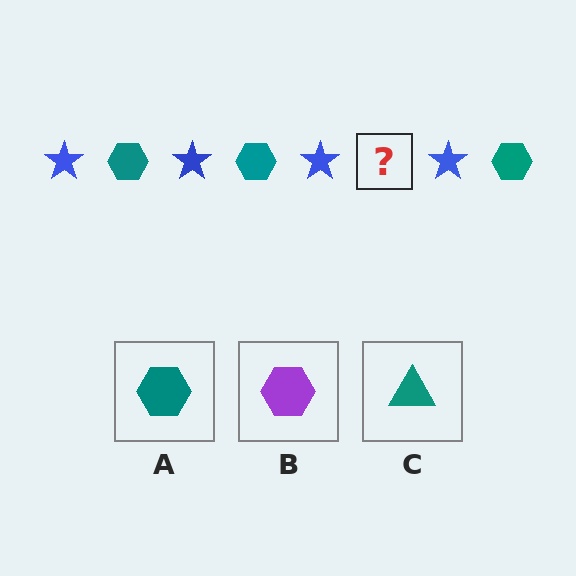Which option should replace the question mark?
Option A.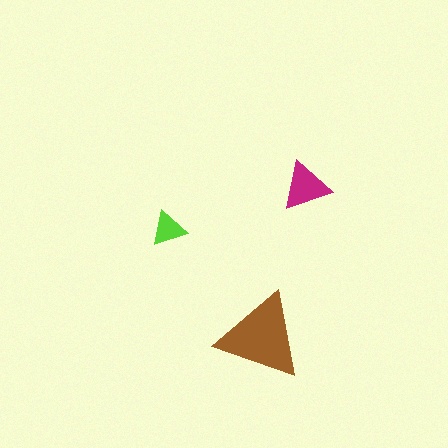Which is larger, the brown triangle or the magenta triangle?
The brown one.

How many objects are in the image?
There are 3 objects in the image.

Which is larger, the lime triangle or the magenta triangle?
The magenta one.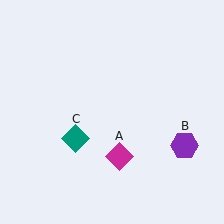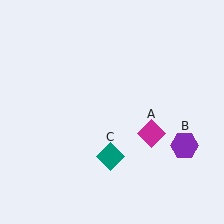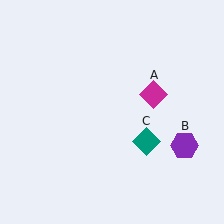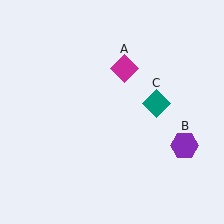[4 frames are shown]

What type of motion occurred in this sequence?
The magenta diamond (object A), teal diamond (object C) rotated counterclockwise around the center of the scene.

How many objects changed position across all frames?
2 objects changed position: magenta diamond (object A), teal diamond (object C).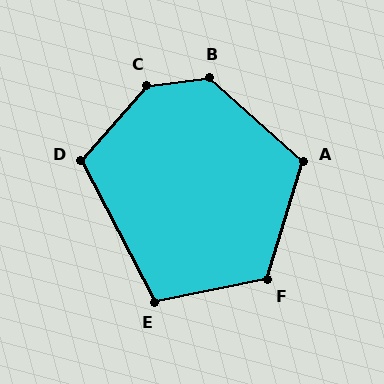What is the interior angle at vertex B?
Approximately 131 degrees (obtuse).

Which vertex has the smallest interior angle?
E, at approximately 107 degrees.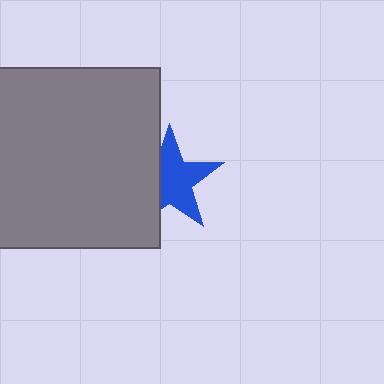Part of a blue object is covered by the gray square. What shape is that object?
It is a star.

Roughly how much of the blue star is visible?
Most of it is visible (roughly 65%).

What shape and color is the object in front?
The object in front is a gray square.